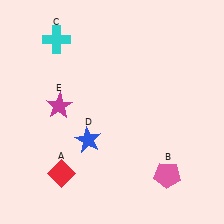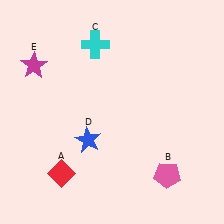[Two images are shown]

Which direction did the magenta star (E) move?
The magenta star (E) moved up.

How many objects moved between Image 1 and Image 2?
2 objects moved between the two images.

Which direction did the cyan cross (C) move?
The cyan cross (C) moved right.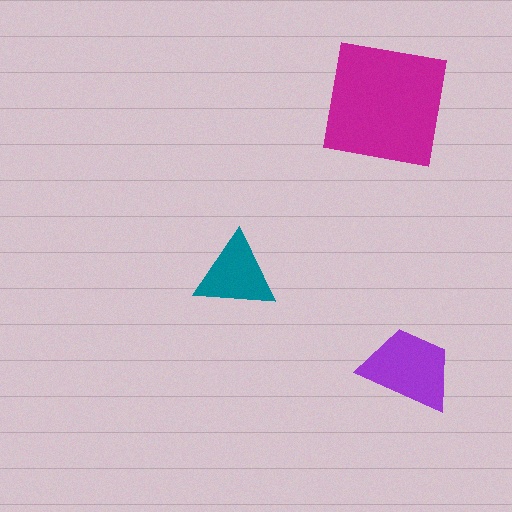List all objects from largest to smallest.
The magenta square, the purple trapezoid, the teal triangle.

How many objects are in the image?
There are 3 objects in the image.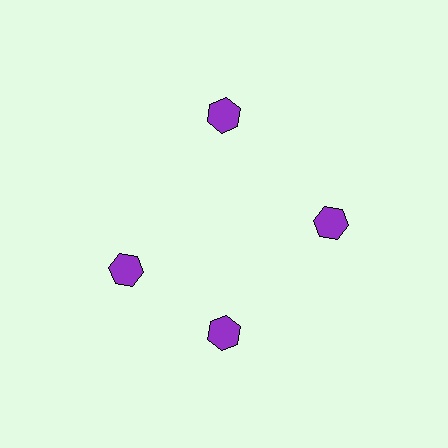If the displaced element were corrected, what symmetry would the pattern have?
It would have 4-fold rotational symmetry — the pattern would map onto itself every 90 degrees.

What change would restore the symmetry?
The symmetry would be restored by rotating it back into even spacing with its neighbors so that all 4 hexagons sit at equal angles and equal distance from the center.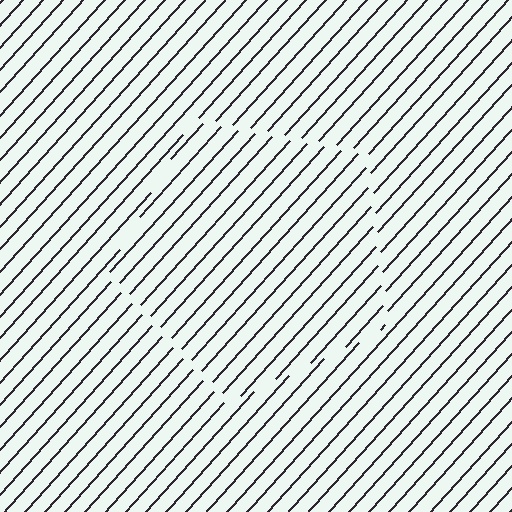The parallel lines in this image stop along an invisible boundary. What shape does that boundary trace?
An illusory pentagon. The interior of the shape contains the same grating, shifted by half a period — the contour is defined by the phase discontinuity where line-ends from the inner and outer gratings abut.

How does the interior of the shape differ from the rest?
The interior of the shape contains the same grating, shifted by half a period — the contour is defined by the phase discontinuity where line-ends from the inner and outer gratings abut.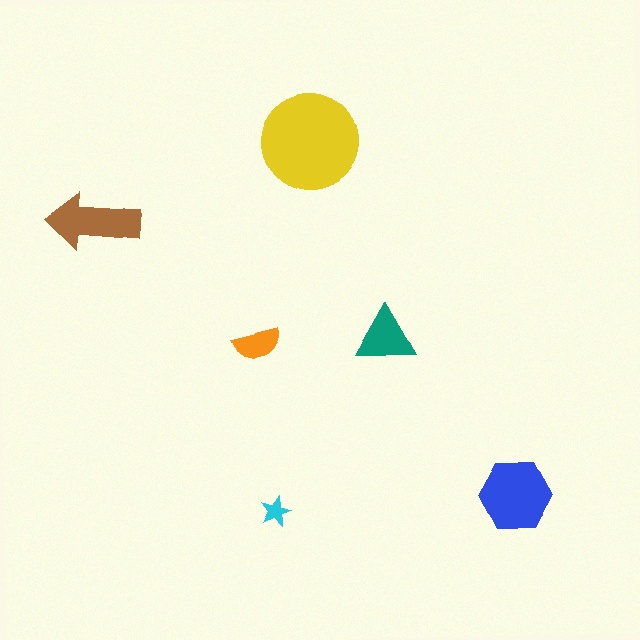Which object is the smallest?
The cyan star.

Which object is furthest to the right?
The blue hexagon is rightmost.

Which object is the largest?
The yellow circle.